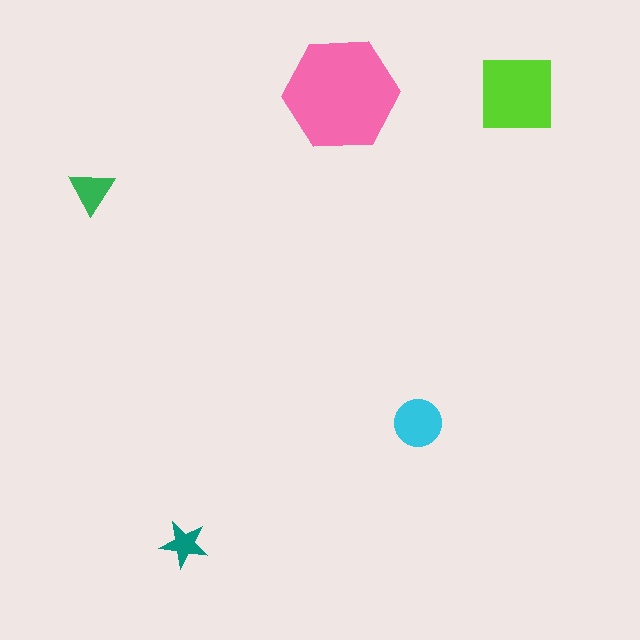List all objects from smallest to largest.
The teal star, the green triangle, the cyan circle, the lime square, the pink hexagon.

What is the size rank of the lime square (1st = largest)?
2nd.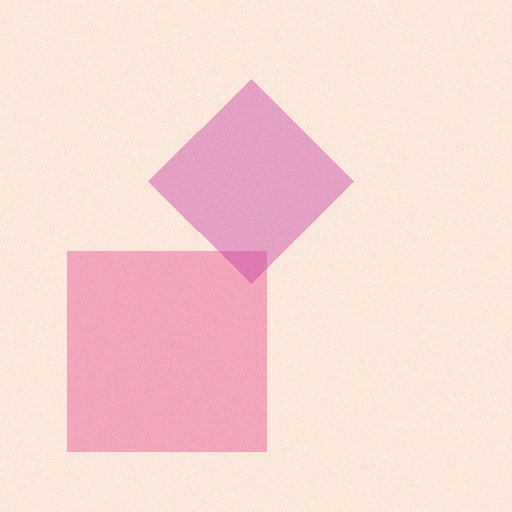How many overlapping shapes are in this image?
There are 2 overlapping shapes in the image.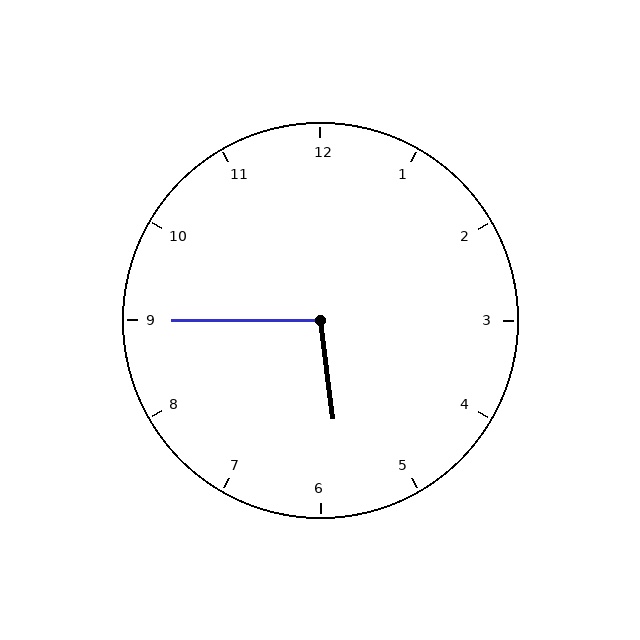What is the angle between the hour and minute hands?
Approximately 98 degrees.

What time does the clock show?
5:45.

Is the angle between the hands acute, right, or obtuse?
It is obtuse.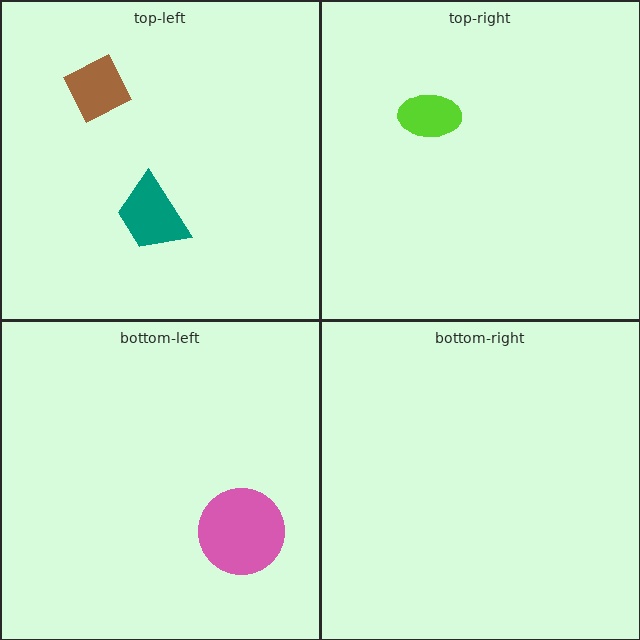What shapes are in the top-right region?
The lime ellipse.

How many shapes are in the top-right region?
1.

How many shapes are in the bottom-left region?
1.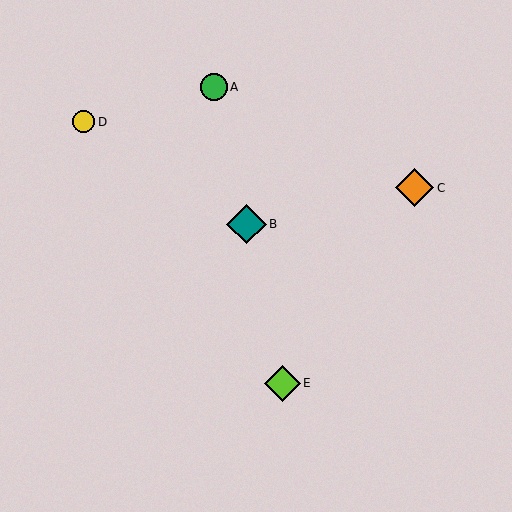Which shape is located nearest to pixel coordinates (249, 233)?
The teal diamond (labeled B) at (247, 224) is nearest to that location.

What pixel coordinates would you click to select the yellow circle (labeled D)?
Click at (84, 122) to select the yellow circle D.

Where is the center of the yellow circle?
The center of the yellow circle is at (84, 122).